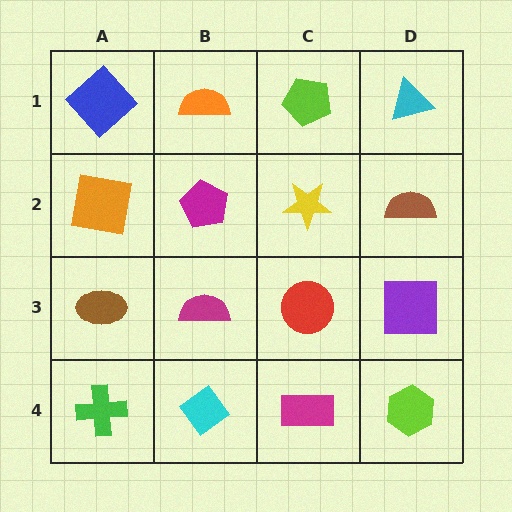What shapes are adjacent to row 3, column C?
A yellow star (row 2, column C), a magenta rectangle (row 4, column C), a magenta semicircle (row 3, column B), a purple square (row 3, column D).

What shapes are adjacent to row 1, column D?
A brown semicircle (row 2, column D), a lime pentagon (row 1, column C).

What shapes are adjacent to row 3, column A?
An orange square (row 2, column A), a green cross (row 4, column A), a magenta semicircle (row 3, column B).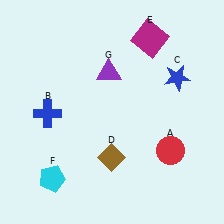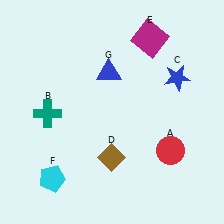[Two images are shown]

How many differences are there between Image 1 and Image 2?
There are 2 differences between the two images.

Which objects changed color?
B changed from blue to teal. G changed from purple to blue.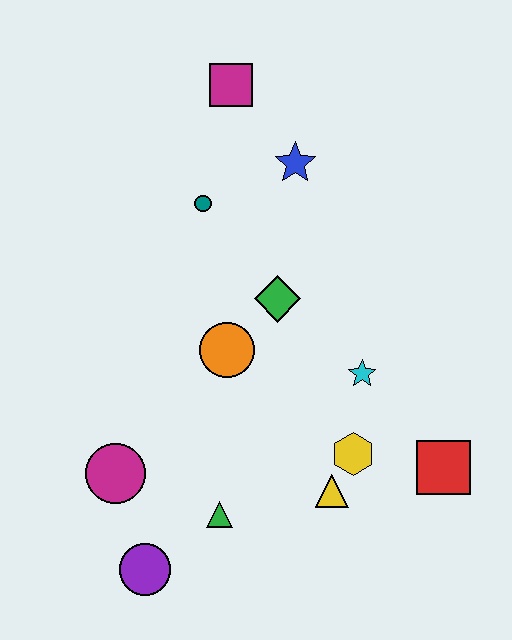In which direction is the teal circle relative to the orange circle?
The teal circle is above the orange circle.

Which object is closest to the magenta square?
The blue star is closest to the magenta square.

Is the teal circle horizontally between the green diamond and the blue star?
No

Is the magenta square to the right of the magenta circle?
Yes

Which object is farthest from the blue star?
The purple circle is farthest from the blue star.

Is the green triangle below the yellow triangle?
Yes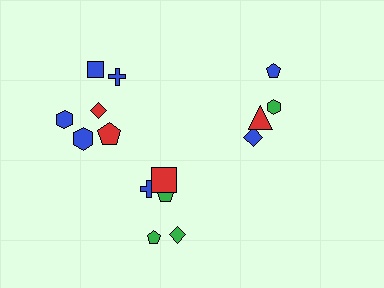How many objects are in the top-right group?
There are 4 objects.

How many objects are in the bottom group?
There are 5 objects.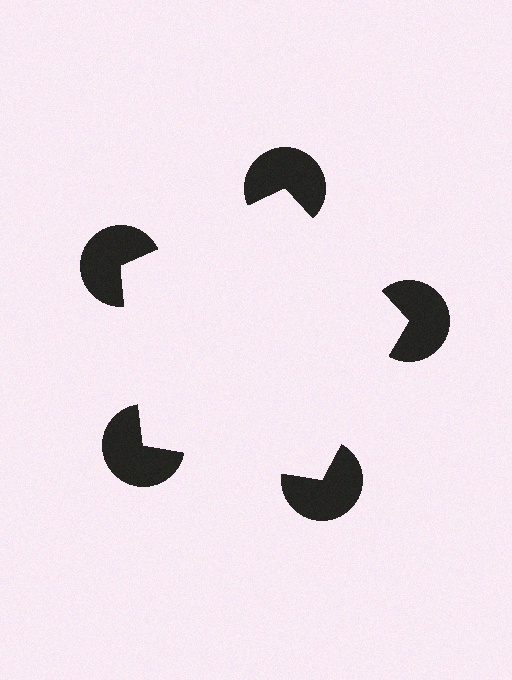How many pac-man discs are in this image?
There are 5 — one at each vertex of the illusory pentagon.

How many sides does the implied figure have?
5 sides.